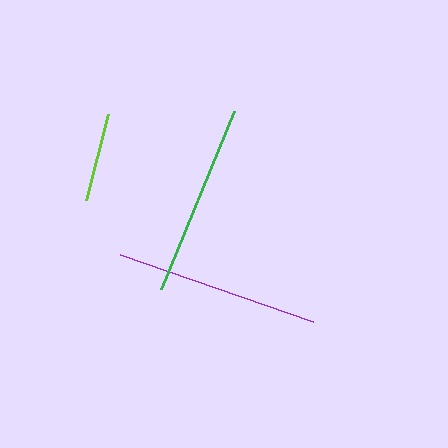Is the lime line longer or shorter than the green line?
The green line is longer than the lime line.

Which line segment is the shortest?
The lime line is the shortest at approximately 88 pixels.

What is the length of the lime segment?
The lime segment is approximately 88 pixels long.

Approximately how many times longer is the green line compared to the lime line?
The green line is approximately 2.2 times the length of the lime line.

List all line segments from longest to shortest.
From longest to shortest: purple, green, lime.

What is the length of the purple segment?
The purple segment is approximately 204 pixels long.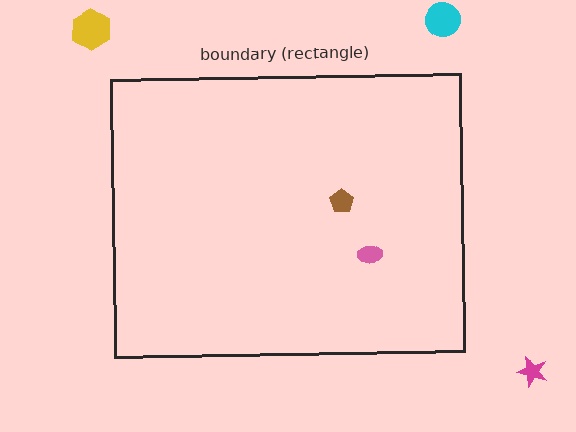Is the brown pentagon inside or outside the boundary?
Inside.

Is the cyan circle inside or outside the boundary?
Outside.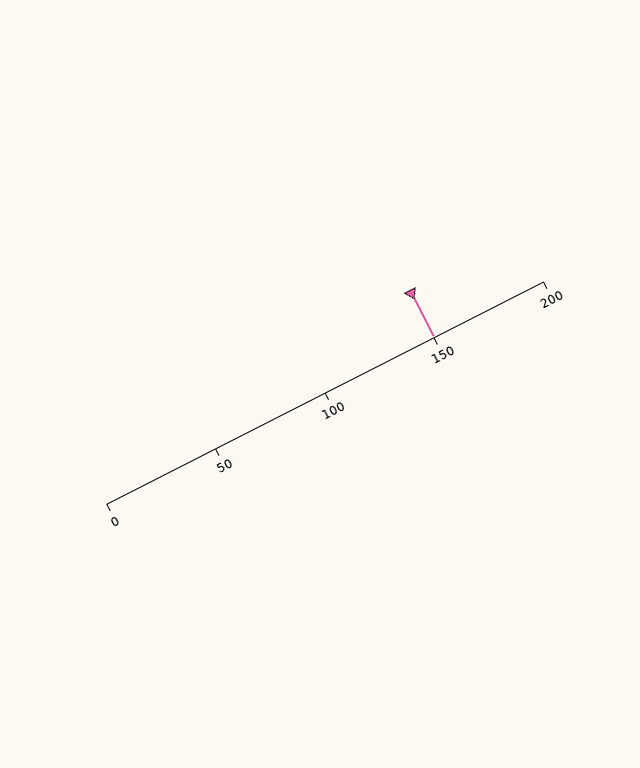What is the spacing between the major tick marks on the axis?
The major ticks are spaced 50 apart.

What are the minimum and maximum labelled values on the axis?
The axis runs from 0 to 200.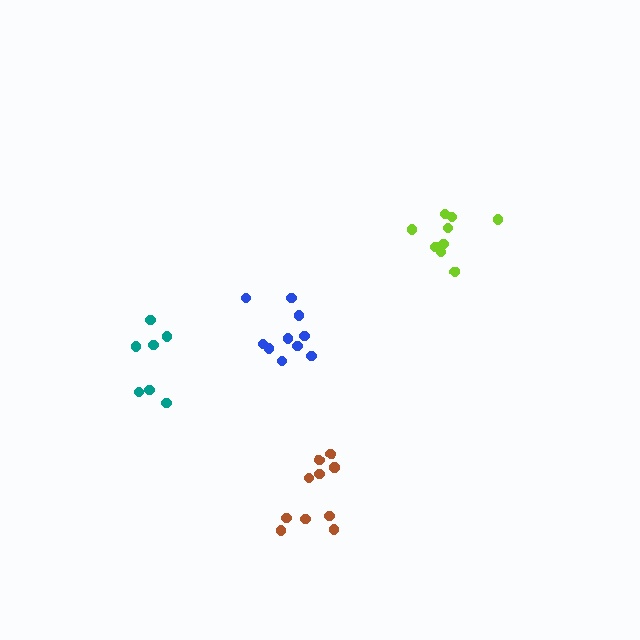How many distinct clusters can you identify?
There are 4 distinct clusters.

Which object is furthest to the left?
The teal cluster is leftmost.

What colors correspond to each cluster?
The clusters are colored: brown, blue, teal, lime.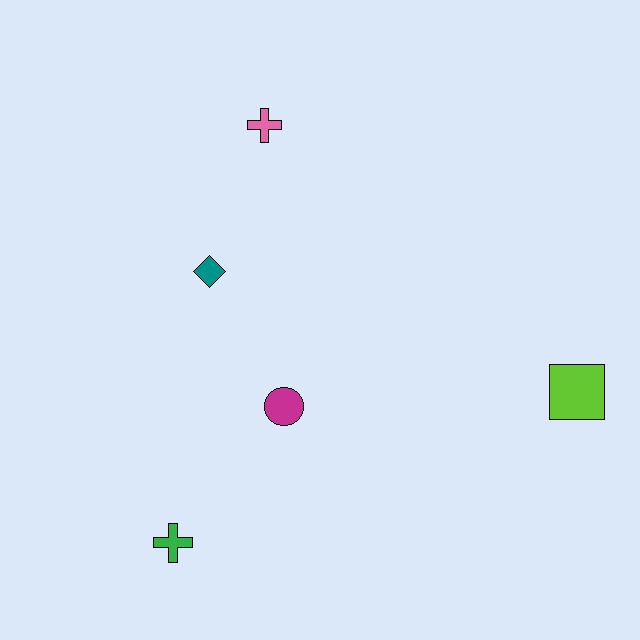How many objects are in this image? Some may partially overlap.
There are 5 objects.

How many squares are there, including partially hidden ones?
There is 1 square.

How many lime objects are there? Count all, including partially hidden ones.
There is 1 lime object.